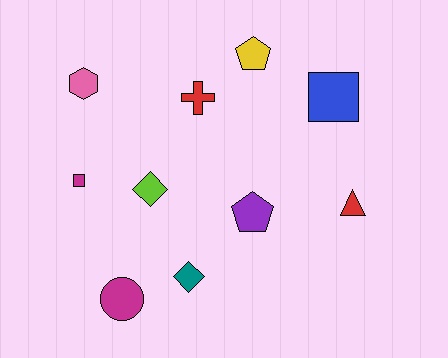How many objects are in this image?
There are 10 objects.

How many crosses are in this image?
There is 1 cross.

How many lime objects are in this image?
There is 1 lime object.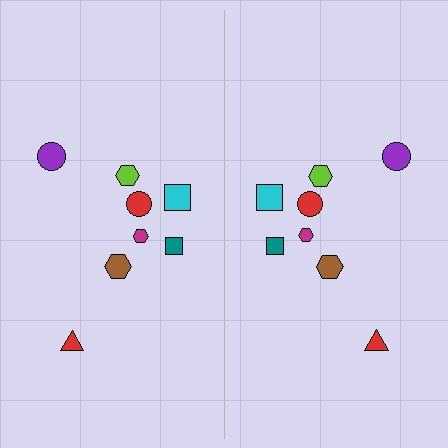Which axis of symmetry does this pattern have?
The pattern has a vertical axis of symmetry running through the center of the image.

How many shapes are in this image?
There are 16 shapes in this image.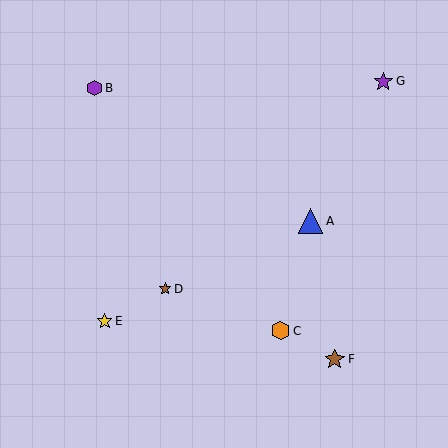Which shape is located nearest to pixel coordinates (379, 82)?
The purple star (labeled G) at (383, 81) is nearest to that location.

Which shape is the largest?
The blue triangle (labeled A) is the largest.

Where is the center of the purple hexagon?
The center of the purple hexagon is at (95, 88).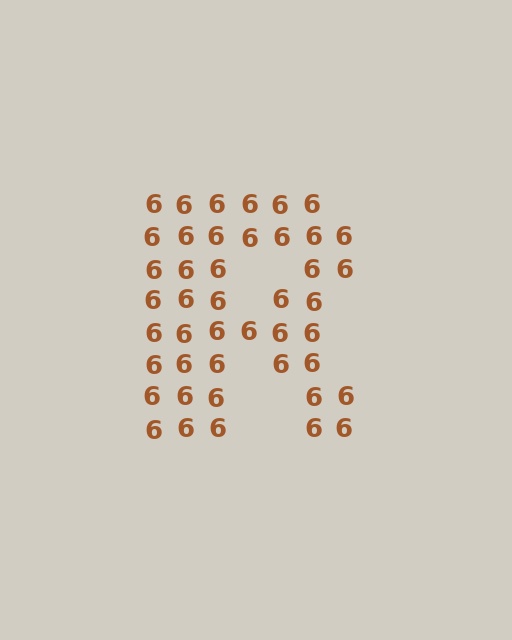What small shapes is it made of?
It is made of small digit 6's.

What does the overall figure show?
The overall figure shows the letter R.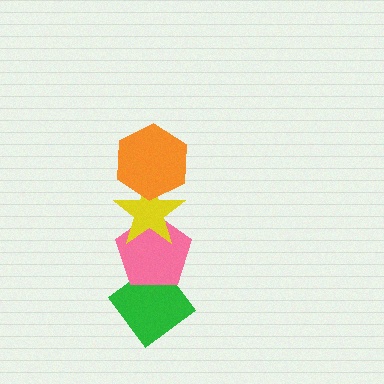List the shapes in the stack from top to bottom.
From top to bottom: the orange hexagon, the yellow star, the pink pentagon, the green diamond.